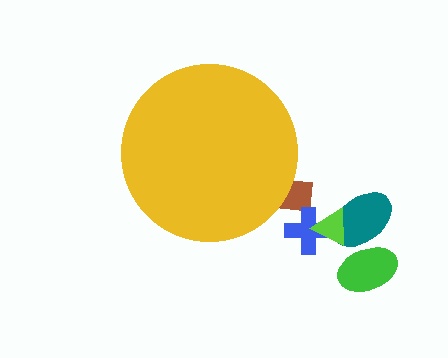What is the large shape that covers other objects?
A yellow circle.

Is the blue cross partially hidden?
No, the blue cross is fully visible.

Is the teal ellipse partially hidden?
No, the teal ellipse is fully visible.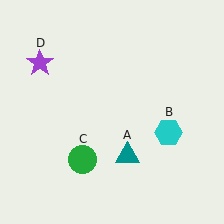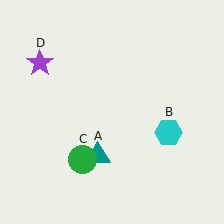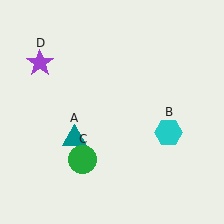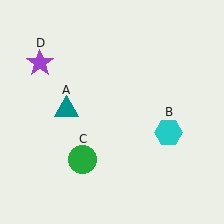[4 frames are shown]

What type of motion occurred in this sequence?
The teal triangle (object A) rotated clockwise around the center of the scene.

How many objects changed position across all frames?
1 object changed position: teal triangle (object A).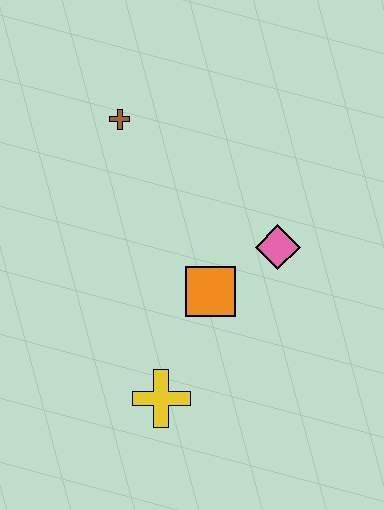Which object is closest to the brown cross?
The orange square is closest to the brown cross.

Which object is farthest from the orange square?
The brown cross is farthest from the orange square.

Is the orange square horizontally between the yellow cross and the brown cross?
No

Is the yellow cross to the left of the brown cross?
No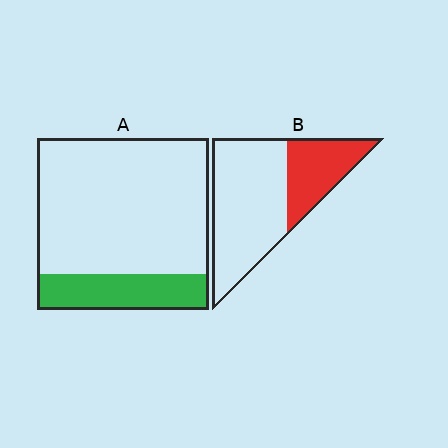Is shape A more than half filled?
No.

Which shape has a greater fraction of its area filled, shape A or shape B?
Shape B.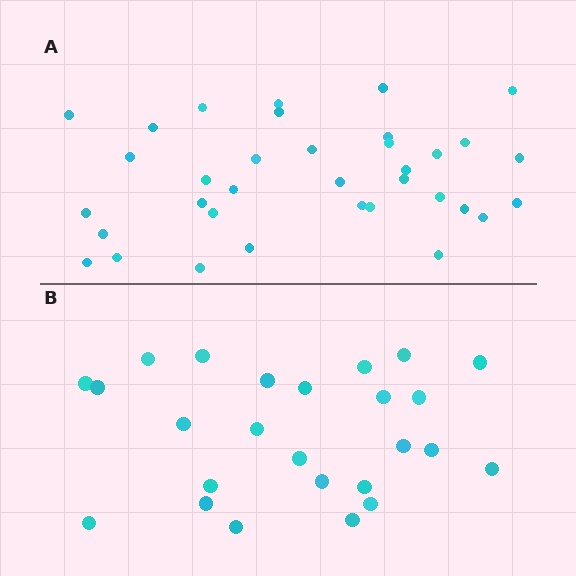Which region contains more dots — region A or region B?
Region A (the top region) has more dots.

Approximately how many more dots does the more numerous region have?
Region A has roughly 10 or so more dots than region B.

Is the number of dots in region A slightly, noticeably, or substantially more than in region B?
Region A has noticeably more, but not dramatically so. The ratio is roughly 1.4 to 1.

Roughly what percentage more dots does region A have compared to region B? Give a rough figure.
About 40% more.